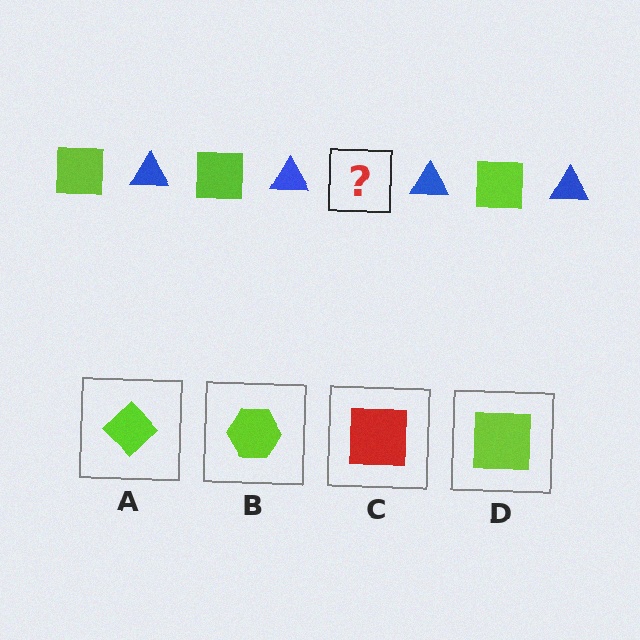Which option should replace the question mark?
Option D.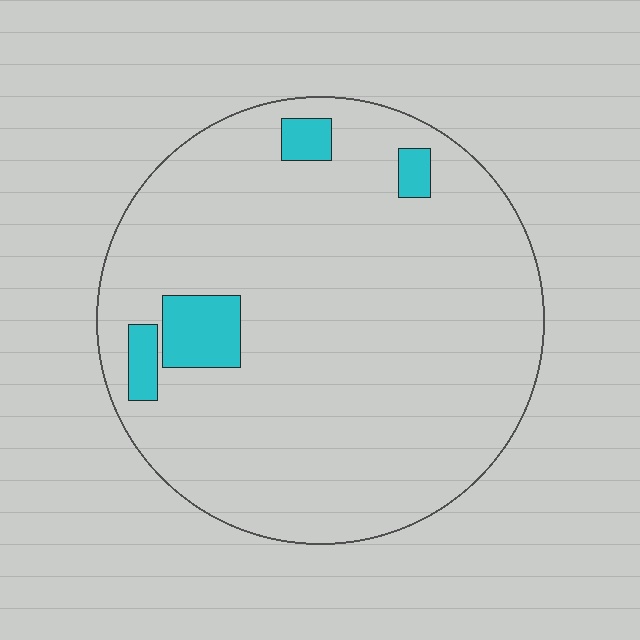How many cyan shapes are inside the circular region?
4.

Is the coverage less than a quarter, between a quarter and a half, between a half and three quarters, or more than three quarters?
Less than a quarter.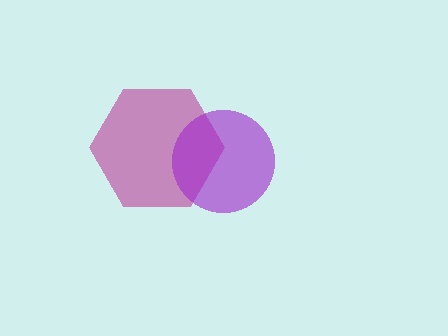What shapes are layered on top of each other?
The layered shapes are: a magenta hexagon, a purple circle.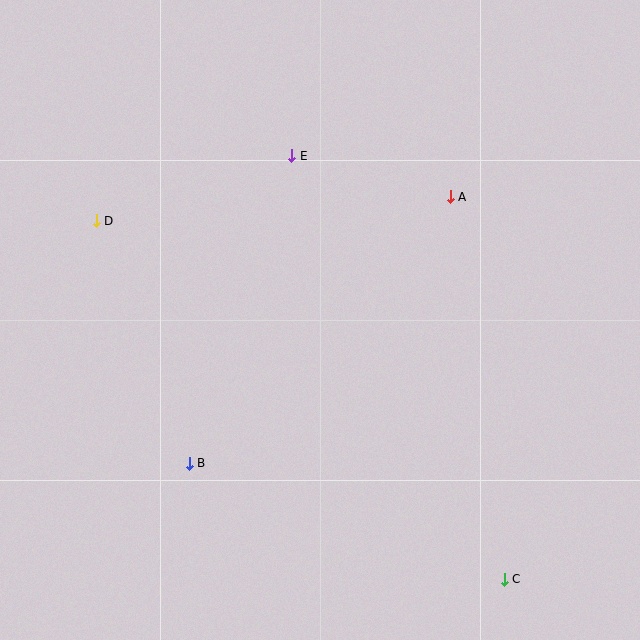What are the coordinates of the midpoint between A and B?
The midpoint between A and B is at (320, 330).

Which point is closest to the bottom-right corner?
Point C is closest to the bottom-right corner.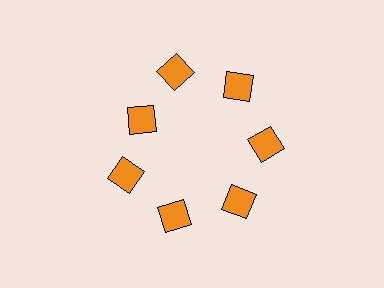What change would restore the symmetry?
The symmetry would be restored by moving it outward, back onto the ring so that all 7 diamonds sit at equal angles and equal distance from the center.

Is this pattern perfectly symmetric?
No. The 7 orange diamonds are arranged in a ring, but one element near the 10 o'clock position is pulled inward toward the center, breaking the 7-fold rotational symmetry.